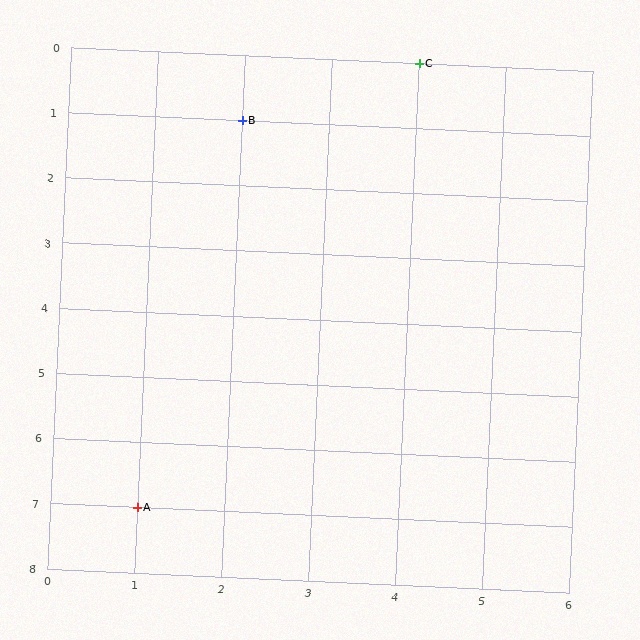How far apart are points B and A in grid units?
Points B and A are 1 column and 6 rows apart (about 6.1 grid units diagonally).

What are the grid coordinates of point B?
Point B is at grid coordinates (2, 1).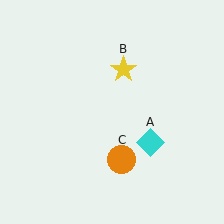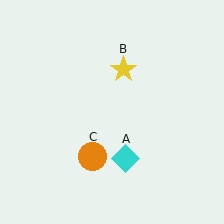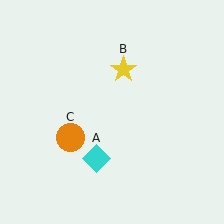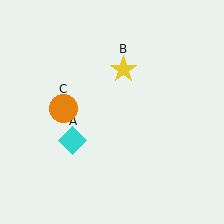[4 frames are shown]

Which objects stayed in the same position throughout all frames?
Yellow star (object B) remained stationary.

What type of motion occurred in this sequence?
The cyan diamond (object A), orange circle (object C) rotated clockwise around the center of the scene.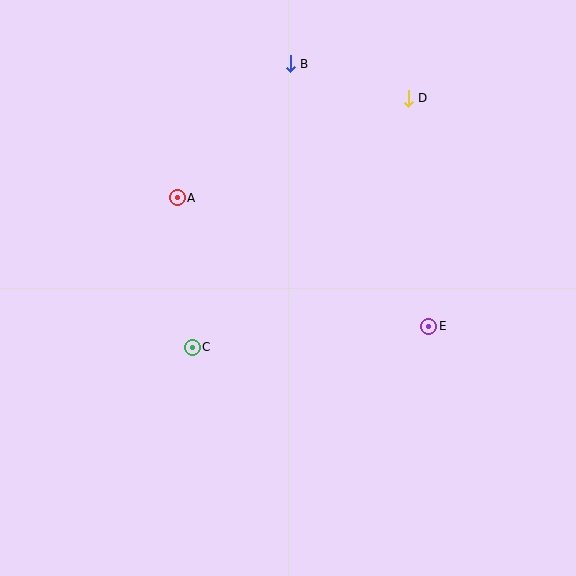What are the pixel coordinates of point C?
Point C is at (192, 347).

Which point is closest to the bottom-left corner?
Point C is closest to the bottom-left corner.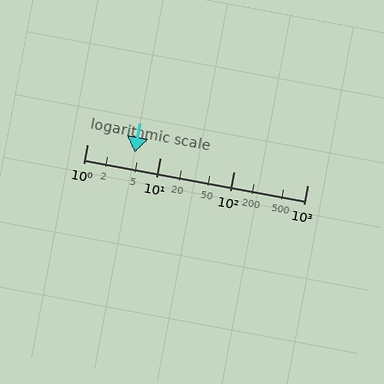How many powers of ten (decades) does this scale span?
The scale spans 3 decades, from 1 to 1000.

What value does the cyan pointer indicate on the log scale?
The pointer indicates approximately 4.4.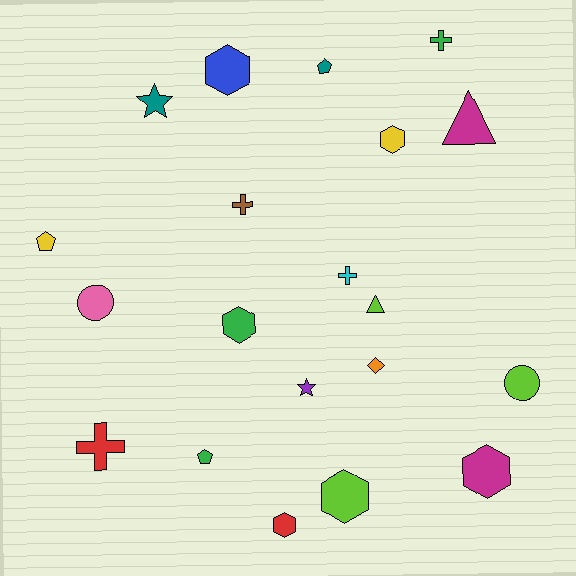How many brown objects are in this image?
There is 1 brown object.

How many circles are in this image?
There are 2 circles.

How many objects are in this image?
There are 20 objects.